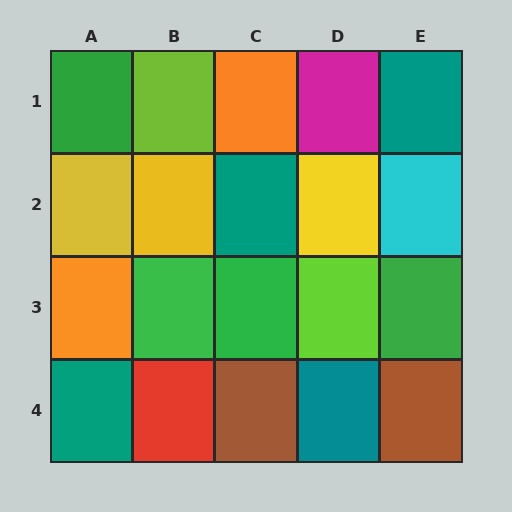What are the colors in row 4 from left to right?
Teal, red, brown, teal, brown.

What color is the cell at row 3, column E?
Green.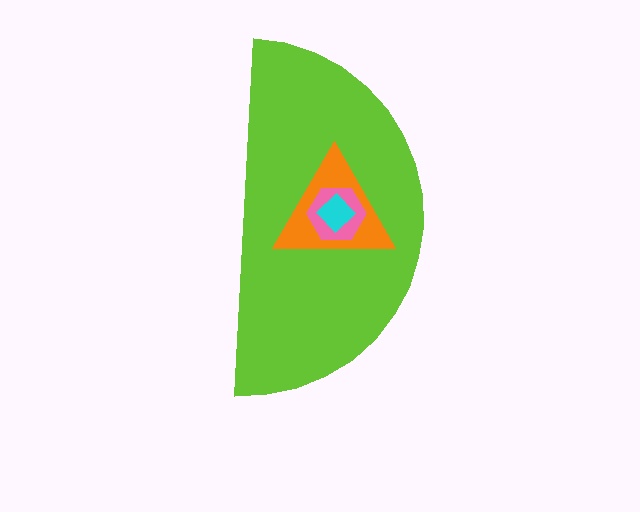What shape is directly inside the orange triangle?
The pink hexagon.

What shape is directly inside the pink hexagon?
The cyan diamond.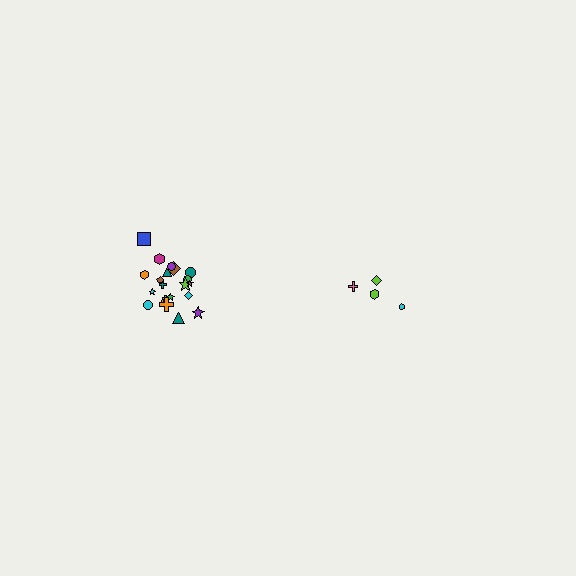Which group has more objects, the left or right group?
The left group.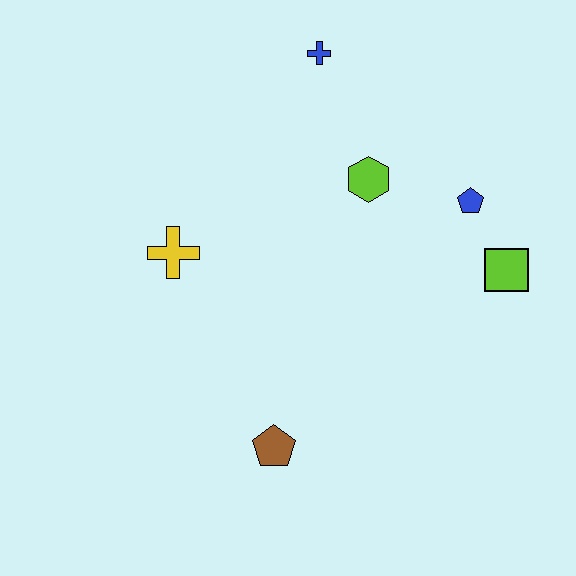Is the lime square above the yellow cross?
No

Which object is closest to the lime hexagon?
The blue pentagon is closest to the lime hexagon.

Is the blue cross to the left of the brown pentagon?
No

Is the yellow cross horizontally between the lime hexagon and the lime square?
No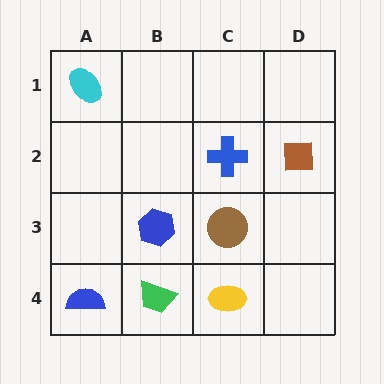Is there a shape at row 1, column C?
No, that cell is empty.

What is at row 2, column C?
A blue cross.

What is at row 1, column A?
A cyan ellipse.